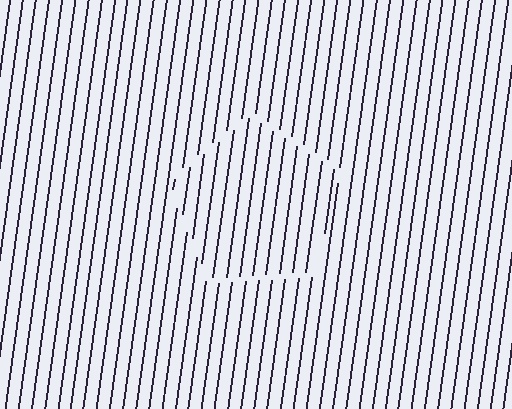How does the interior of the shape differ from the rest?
The interior of the shape contains the same grating, shifted by half a period — the contour is defined by the phase discontinuity where line-ends from the inner and outer gratings abut.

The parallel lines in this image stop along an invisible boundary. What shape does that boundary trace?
An illusory pentagon. The interior of the shape contains the same grating, shifted by half a period — the contour is defined by the phase discontinuity where line-ends from the inner and outer gratings abut.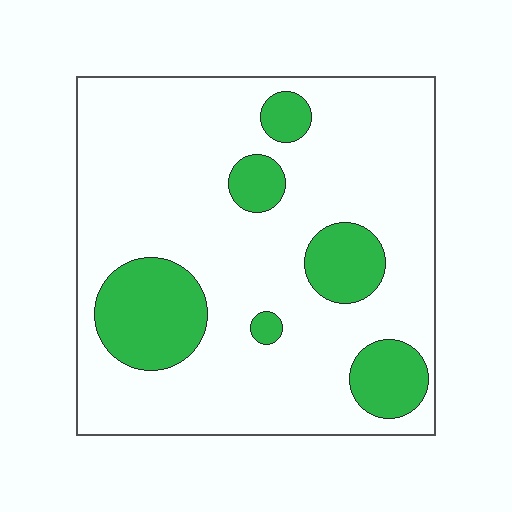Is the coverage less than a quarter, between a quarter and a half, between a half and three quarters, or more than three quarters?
Less than a quarter.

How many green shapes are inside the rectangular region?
6.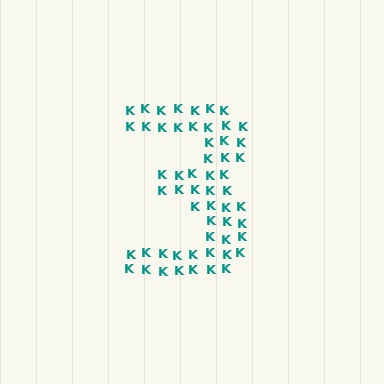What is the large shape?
The large shape is the digit 3.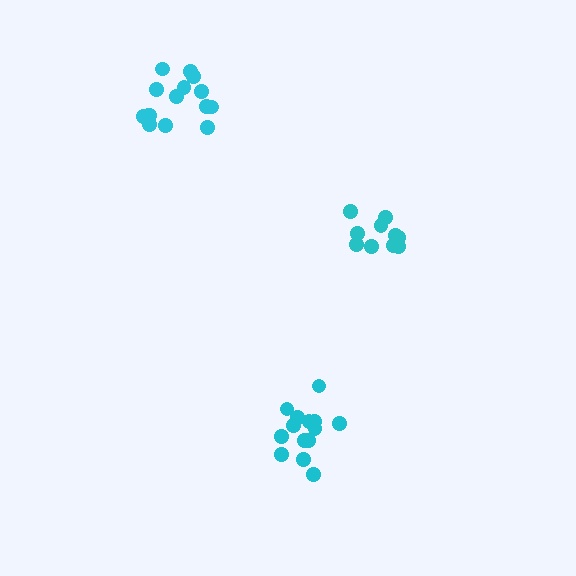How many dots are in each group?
Group 1: 15 dots, Group 2: 10 dots, Group 3: 15 dots (40 total).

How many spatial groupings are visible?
There are 3 spatial groupings.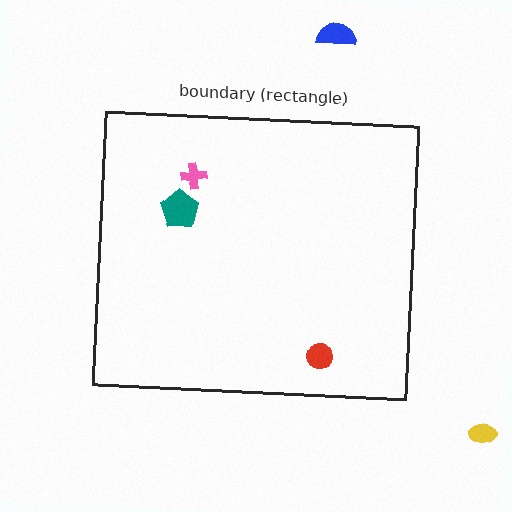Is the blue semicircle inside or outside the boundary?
Outside.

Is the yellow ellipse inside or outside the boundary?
Outside.